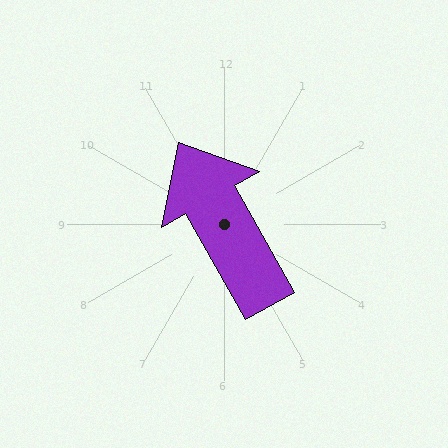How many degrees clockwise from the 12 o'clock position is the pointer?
Approximately 331 degrees.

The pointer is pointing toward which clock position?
Roughly 11 o'clock.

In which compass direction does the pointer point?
Northwest.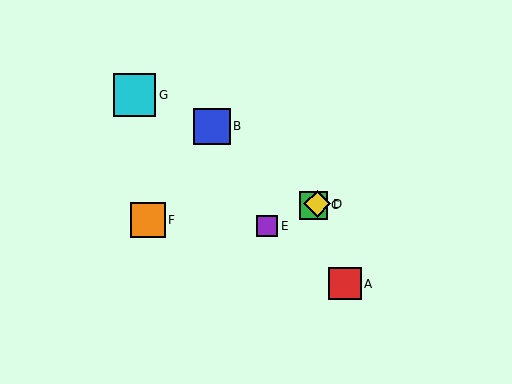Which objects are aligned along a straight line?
Objects C, D, E are aligned along a straight line.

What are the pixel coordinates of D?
Object D is at (317, 204).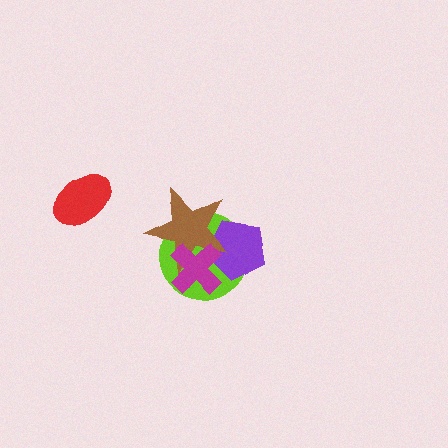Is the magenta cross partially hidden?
No, no other shape covers it.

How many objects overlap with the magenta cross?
3 objects overlap with the magenta cross.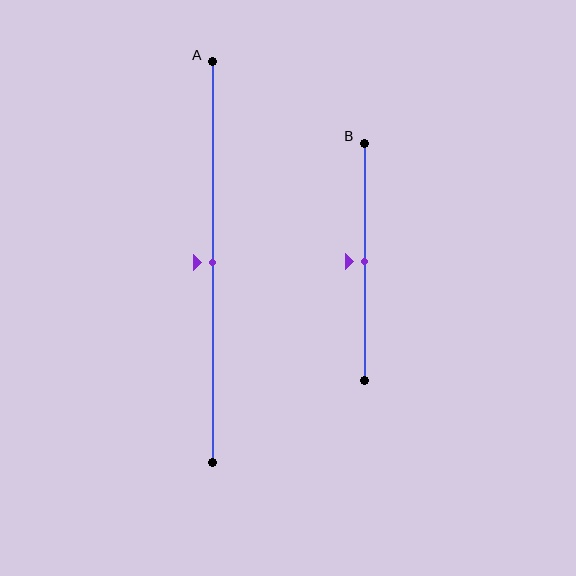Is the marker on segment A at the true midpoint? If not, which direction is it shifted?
Yes, the marker on segment A is at the true midpoint.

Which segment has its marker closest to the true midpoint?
Segment A has its marker closest to the true midpoint.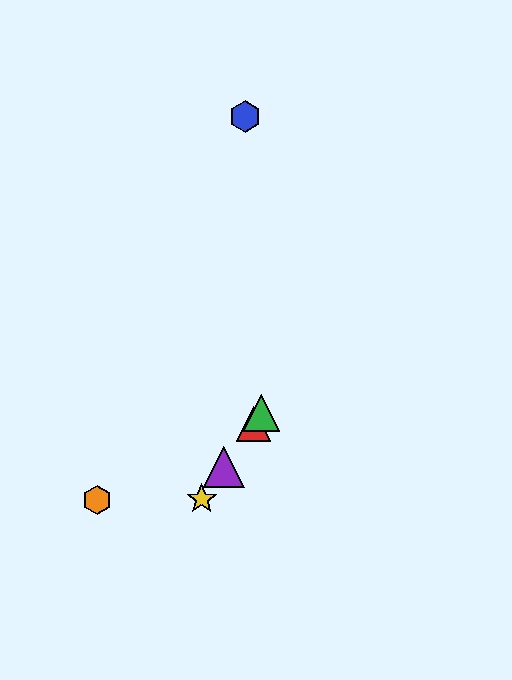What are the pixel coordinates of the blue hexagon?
The blue hexagon is at (245, 117).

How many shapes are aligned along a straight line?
4 shapes (the red triangle, the green triangle, the yellow star, the purple triangle) are aligned along a straight line.